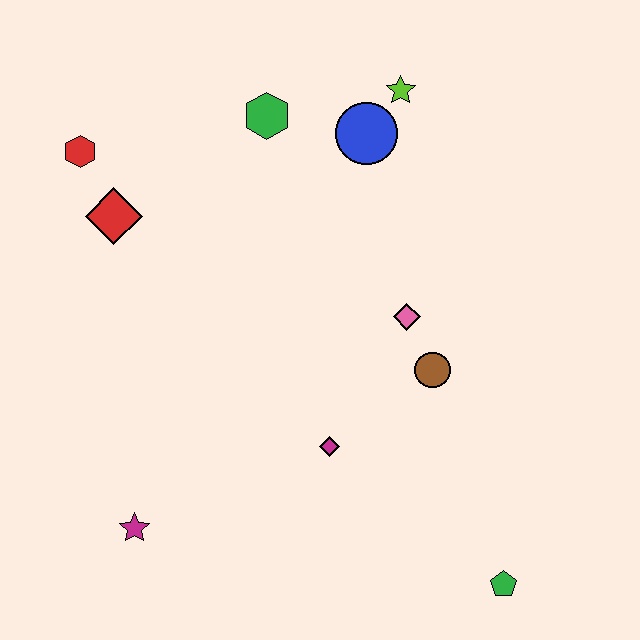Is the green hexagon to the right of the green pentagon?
No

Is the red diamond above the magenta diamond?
Yes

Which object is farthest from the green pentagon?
The red hexagon is farthest from the green pentagon.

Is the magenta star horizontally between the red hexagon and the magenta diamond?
Yes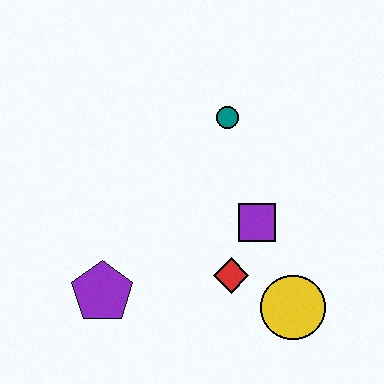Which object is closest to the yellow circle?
The red diamond is closest to the yellow circle.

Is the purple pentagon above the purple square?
No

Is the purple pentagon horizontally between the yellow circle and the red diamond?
No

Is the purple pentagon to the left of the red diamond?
Yes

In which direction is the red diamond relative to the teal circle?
The red diamond is below the teal circle.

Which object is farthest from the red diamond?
The teal circle is farthest from the red diamond.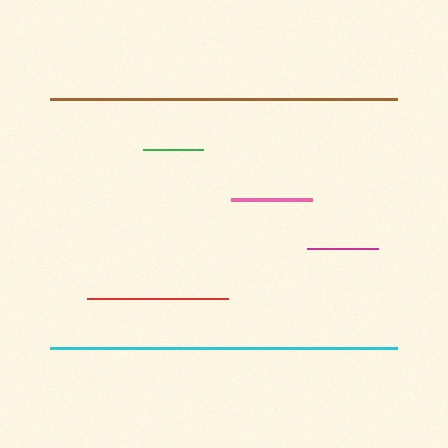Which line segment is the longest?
The brown line is the longest at approximately 348 pixels.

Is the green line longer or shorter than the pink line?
The pink line is longer than the green line.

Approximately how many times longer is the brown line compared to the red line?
The brown line is approximately 2.5 times the length of the red line.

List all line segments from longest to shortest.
From longest to shortest: brown, cyan, red, pink, magenta, green.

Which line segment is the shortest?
The green line is the shortest at approximately 60 pixels.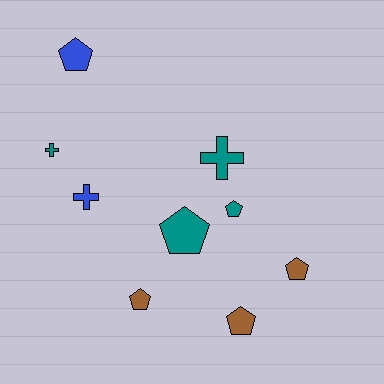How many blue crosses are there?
There is 1 blue cross.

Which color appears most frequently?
Teal, with 4 objects.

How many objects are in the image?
There are 9 objects.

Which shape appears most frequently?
Pentagon, with 6 objects.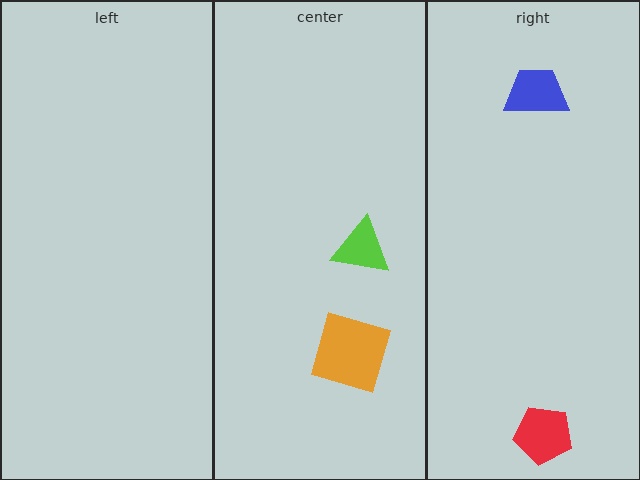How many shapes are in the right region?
2.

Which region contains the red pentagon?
The right region.